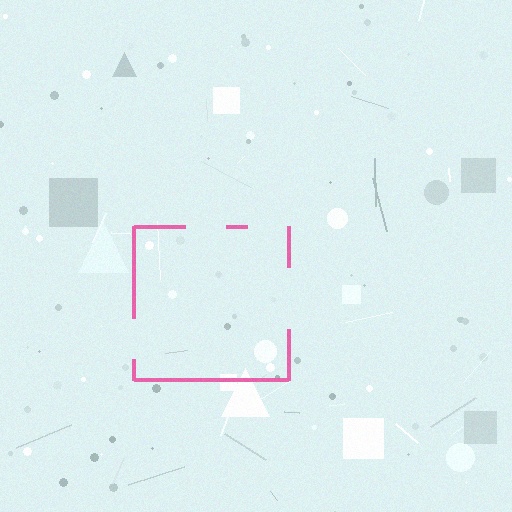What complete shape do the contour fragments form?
The contour fragments form a square.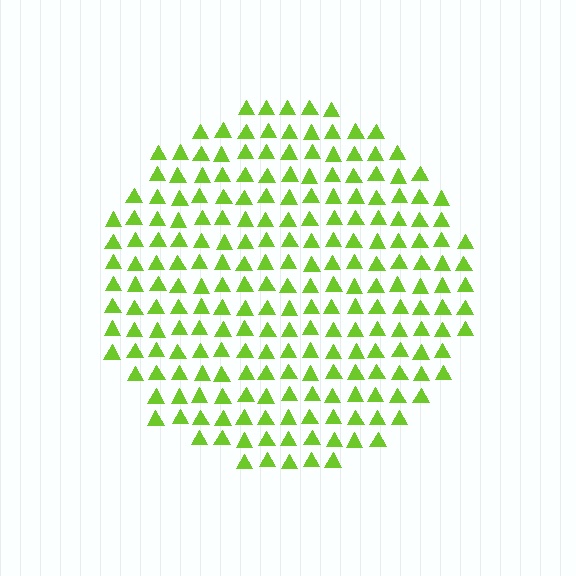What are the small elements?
The small elements are triangles.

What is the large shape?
The large shape is a circle.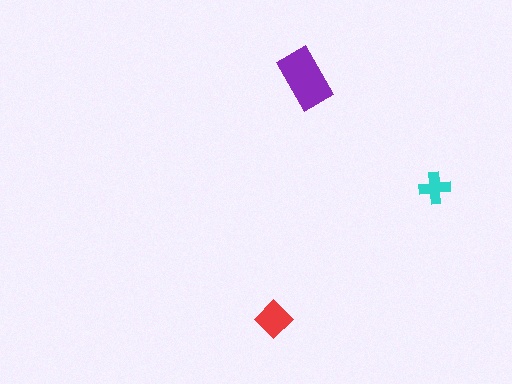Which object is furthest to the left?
The red diamond is leftmost.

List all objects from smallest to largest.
The cyan cross, the red diamond, the purple rectangle.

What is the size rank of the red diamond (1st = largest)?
2nd.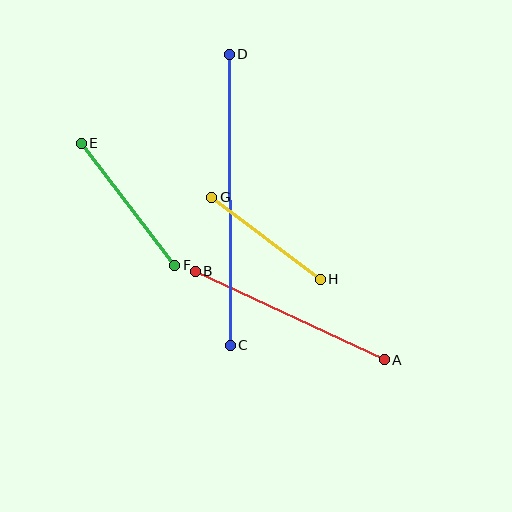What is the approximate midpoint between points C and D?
The midpoint is at approximately (230, 200) pixels.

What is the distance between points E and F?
The distance is approximately 154 pixels.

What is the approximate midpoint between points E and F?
The midpoint is at approximately (128, 204) pixels.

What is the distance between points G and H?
The distance is approximately 136 pixels.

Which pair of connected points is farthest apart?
Points C and D are farthest apart.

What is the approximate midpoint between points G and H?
The midpoint is at approximately (266, 238) pixels.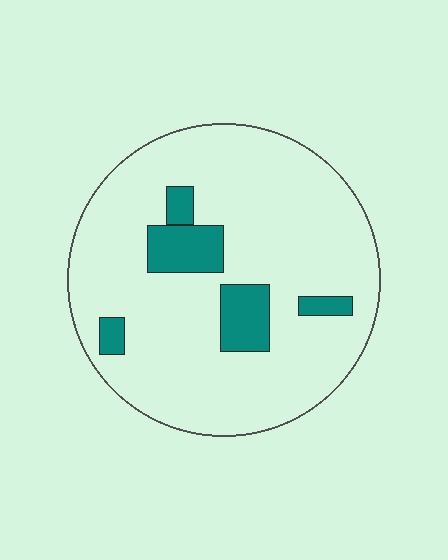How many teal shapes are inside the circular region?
5.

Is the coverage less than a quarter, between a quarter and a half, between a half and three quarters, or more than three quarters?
Less than a quarter.